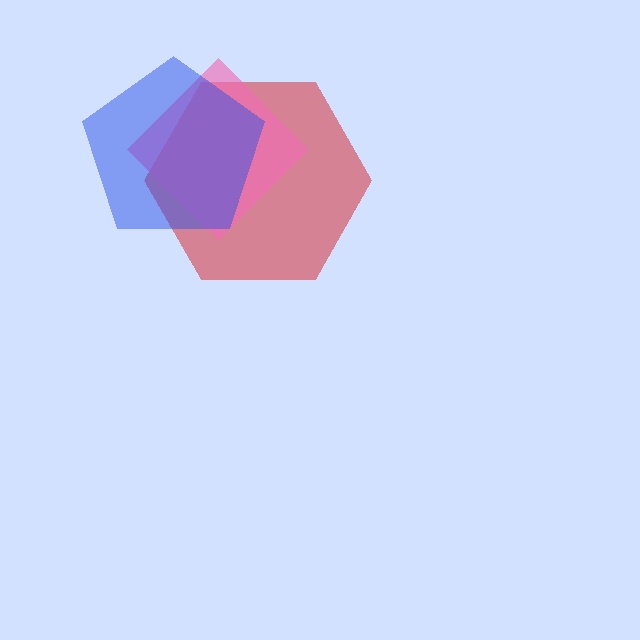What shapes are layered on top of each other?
The layered shapes are: a red hexagon, a pink diamond, a blue pentagon.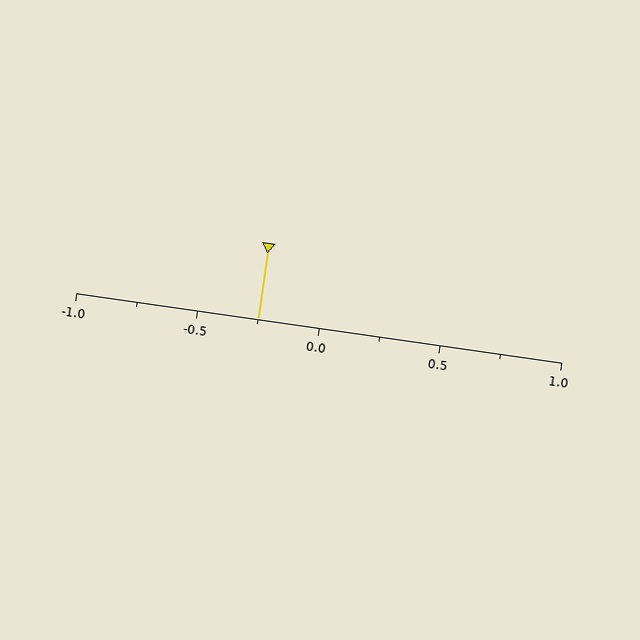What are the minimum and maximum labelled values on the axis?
The axis runs from -1.0 to 1.0.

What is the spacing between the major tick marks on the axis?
The major ticks are spaced 0.5 apart.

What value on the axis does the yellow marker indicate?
The marker indicates approximately -0.25.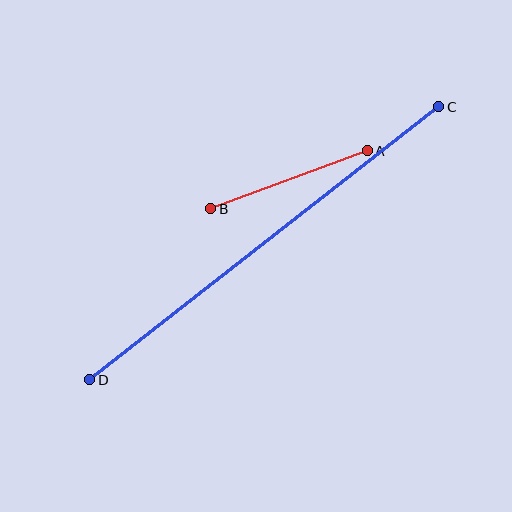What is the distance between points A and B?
The distance is approximately 167 pixels.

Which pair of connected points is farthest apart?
Points C and D are farthest apart.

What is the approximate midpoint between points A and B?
The midpoint is at approximately (289, 180) pixels.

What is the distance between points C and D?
The distance is approximately 443 pixels.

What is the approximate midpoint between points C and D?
The midpoint is at approximately (264, 243) pixels.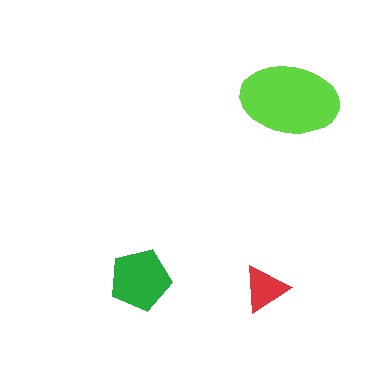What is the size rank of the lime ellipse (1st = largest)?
1st.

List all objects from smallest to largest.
The red triangle, the green pentagon, the lime ellipse.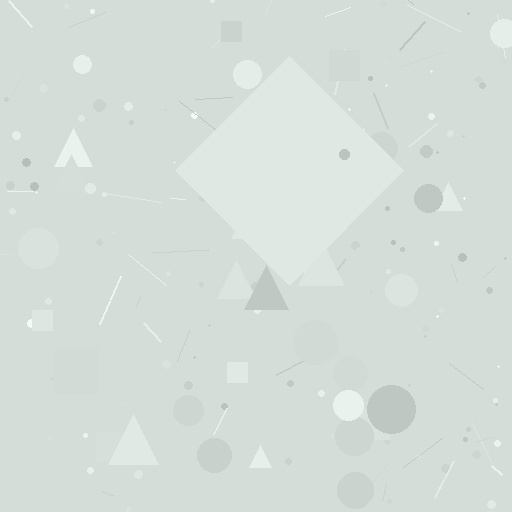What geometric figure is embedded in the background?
A diamond is embedded in the background.